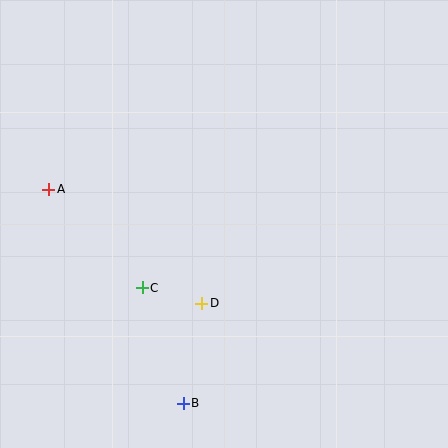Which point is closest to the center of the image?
Point D at (202, 303) is closest to the center.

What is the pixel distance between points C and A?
The distance between C and A is 136 pixels.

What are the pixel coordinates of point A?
Point A is at (49, 189).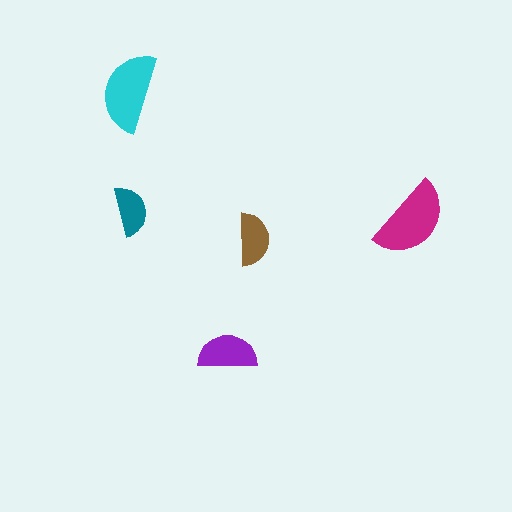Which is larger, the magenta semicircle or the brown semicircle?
The magenta one.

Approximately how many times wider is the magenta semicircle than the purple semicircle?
About 1.5 times wider.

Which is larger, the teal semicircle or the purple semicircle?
The purple one.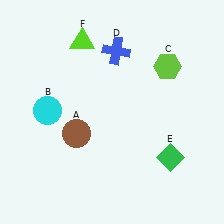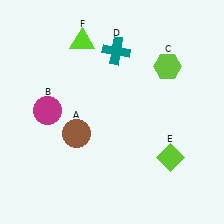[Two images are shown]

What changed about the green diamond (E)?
In Image 1, E is green. In Image 2, it changed to lime.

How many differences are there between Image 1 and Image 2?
There are 3 differences between the two images.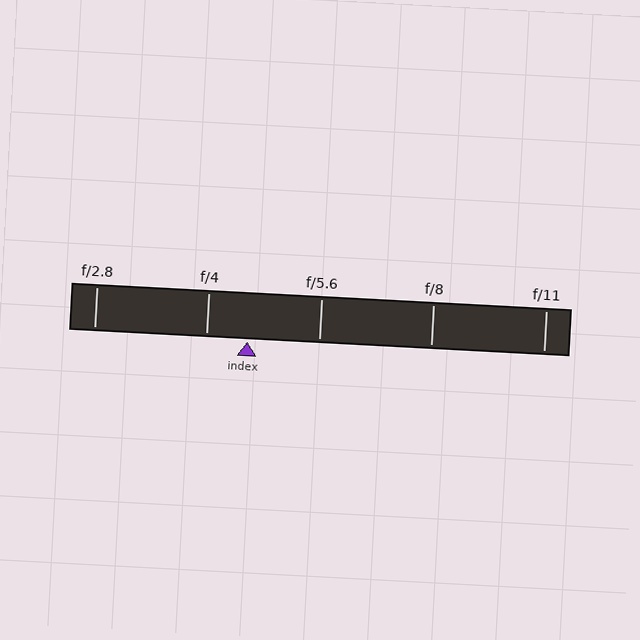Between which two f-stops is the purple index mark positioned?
The index mark is between f/4 and f/5.6.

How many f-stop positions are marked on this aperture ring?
There are 5 f-stop positions marked.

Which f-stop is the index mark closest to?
The index mark is closest to f/4.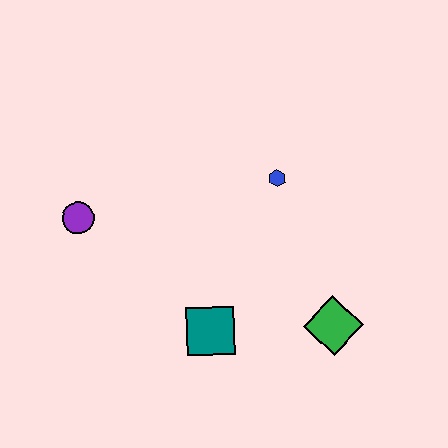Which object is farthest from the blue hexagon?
The purple circle is farthest from the blue hexagon.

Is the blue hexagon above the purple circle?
Yes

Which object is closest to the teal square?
The green diamond is closest to the teal square.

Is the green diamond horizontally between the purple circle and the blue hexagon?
No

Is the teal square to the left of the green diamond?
Yes